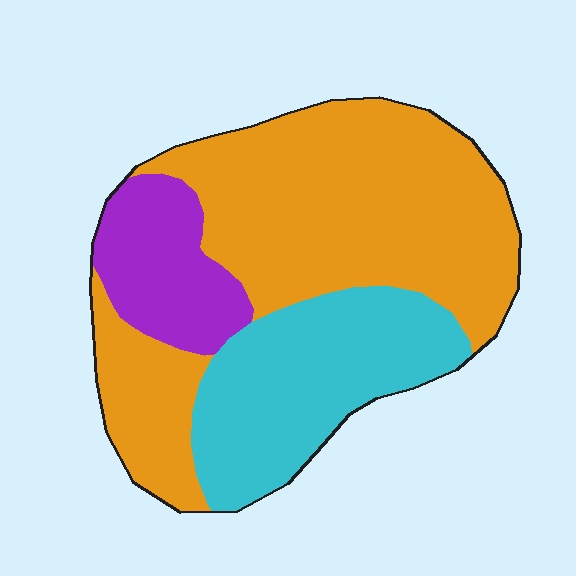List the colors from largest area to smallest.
From largest to smallest: orange, cyan, purple.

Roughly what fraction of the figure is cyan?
Cyan covers around 30% of the figure.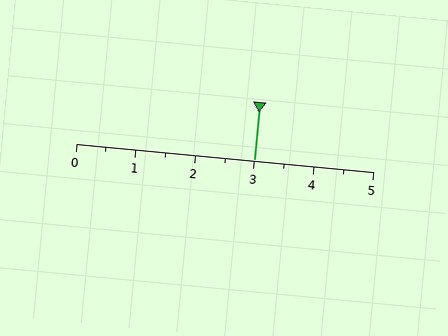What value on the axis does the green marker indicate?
The marker indicates approximately 3.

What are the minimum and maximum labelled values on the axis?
The axis runs from 0 to 5.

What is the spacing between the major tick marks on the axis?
The major ticks are spaced 1 apart.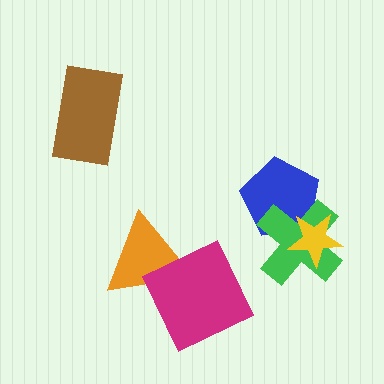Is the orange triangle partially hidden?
Yes, it is partially covered by another shape.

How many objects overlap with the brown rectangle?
0 objects overlap with the brown rectangle.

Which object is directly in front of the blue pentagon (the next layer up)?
The green cross is directly in front of the blue pentagon.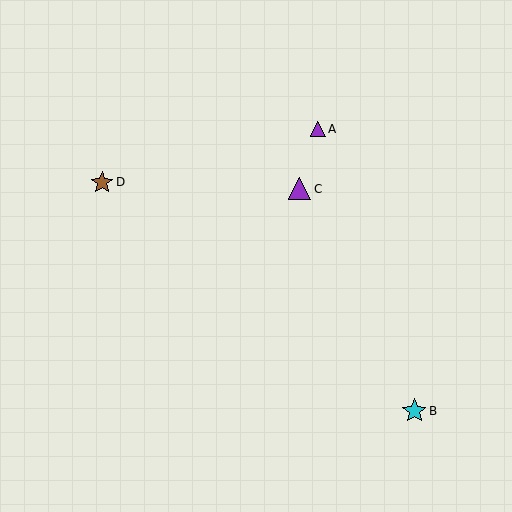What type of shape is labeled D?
Shape D is a brown star.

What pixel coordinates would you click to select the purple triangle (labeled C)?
Click at (299, 189) to select the purple triangle C.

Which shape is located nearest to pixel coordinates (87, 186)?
The brown star (labeled D) at (102, 182) is nearest to that location.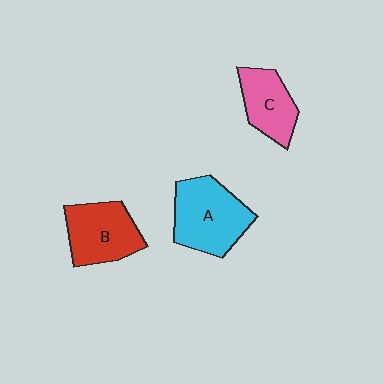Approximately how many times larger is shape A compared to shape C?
Approximately 1.5 times.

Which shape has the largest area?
Shape A (cyan).